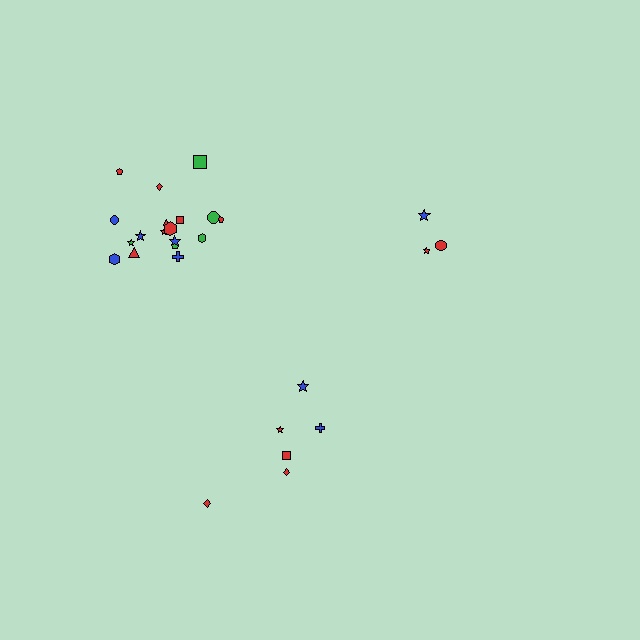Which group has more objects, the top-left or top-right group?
The top-left group.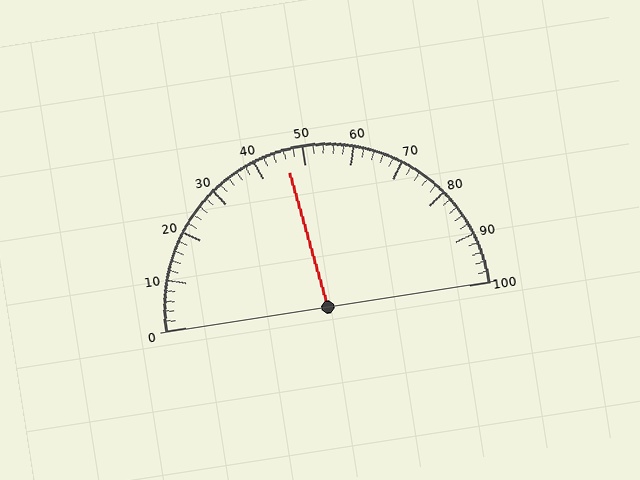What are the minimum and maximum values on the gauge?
The gauge ranges from 0 to 100.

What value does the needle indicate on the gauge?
The needle indicates approximately 46.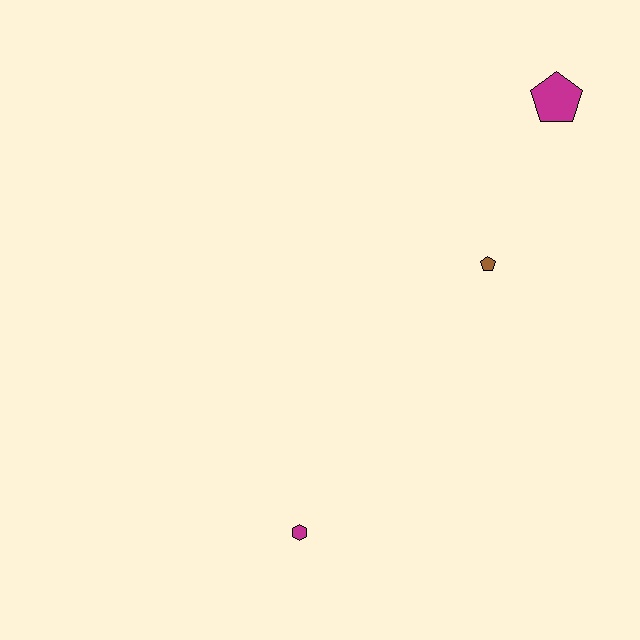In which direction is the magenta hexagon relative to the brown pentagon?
The magenta hexagon is below the brown pentagon.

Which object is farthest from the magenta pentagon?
The magenta hexagon is farthest from the magenta pentagon.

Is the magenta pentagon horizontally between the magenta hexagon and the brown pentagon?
No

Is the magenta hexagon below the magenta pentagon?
Yes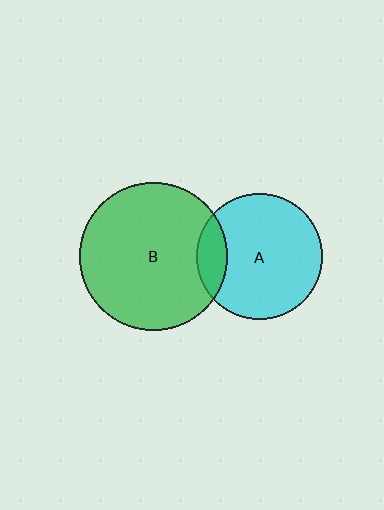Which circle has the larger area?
Circle B (green).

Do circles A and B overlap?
Yes.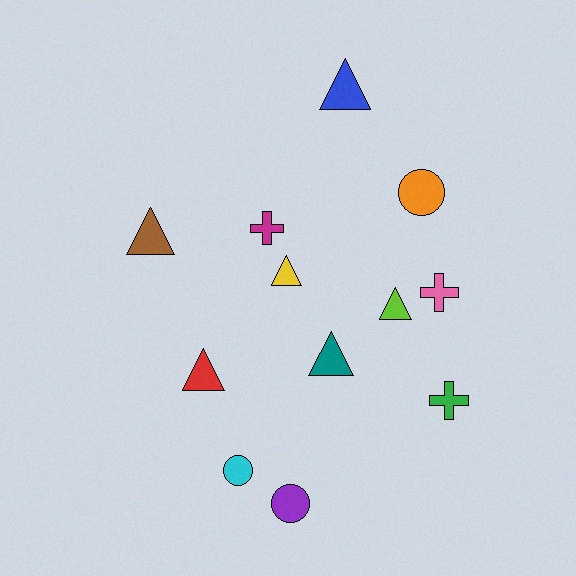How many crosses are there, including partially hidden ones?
There are 3 crosses.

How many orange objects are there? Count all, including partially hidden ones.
There is 1 orange object.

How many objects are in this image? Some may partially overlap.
There are 12 objects.